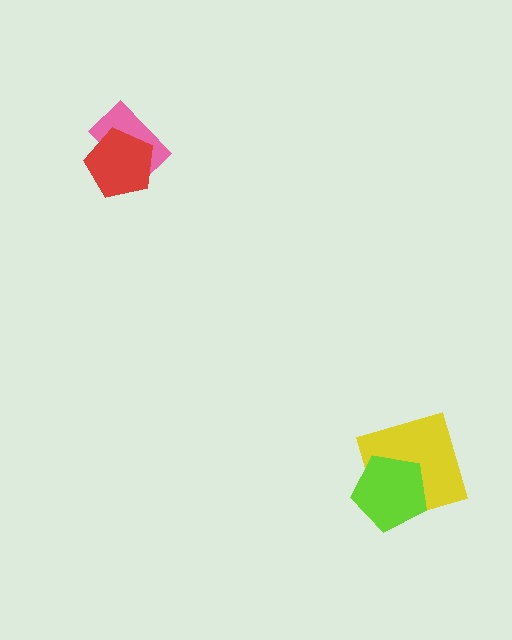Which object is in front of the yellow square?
The lime pentagon is in front of the yellow square.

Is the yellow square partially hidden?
Yes, it is partially covered by another shape.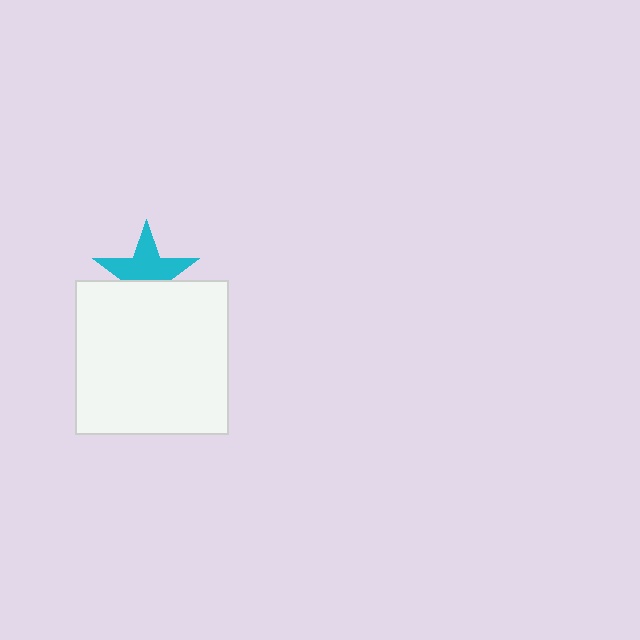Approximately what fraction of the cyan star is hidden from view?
Roughly 40% of the cyan star is hidden behind the white square.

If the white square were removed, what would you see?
You would see the complete cyan star.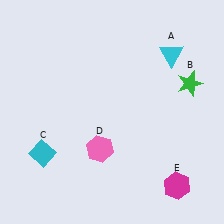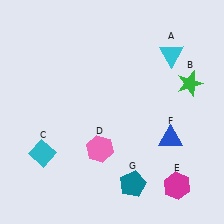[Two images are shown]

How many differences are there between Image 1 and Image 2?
There are 2 differences between the two images.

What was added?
A blue triangle (F), a teal pentagon (G) were added in Image 2.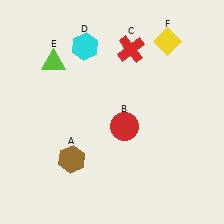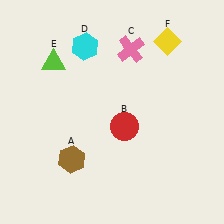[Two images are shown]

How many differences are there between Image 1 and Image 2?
There is 1 difference between the two images.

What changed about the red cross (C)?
In Image 1, C is red. In Image 2, it changed to pink.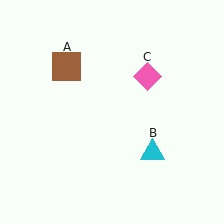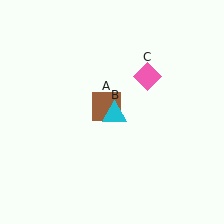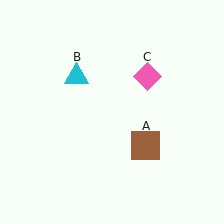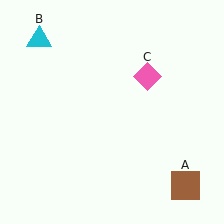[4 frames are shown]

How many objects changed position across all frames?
2 objects changed position: brown square (object A), cyan triangle (object B).